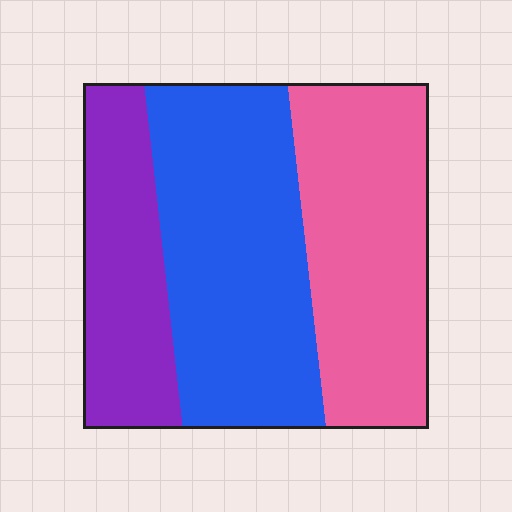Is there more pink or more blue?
Blue.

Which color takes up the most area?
Blue, at roughly 40%.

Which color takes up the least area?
Purple, at roughly 25%.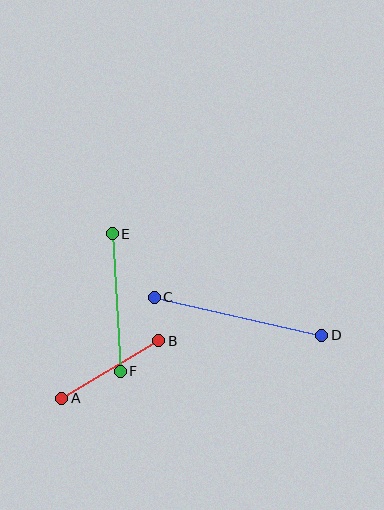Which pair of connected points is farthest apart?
Points C and D are farthest apart.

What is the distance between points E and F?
The distance is approximately 137 pixels.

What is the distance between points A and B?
The distance is approximately 112 pixels.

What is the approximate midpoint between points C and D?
The midpoint is at approximately (238, 316) pixels.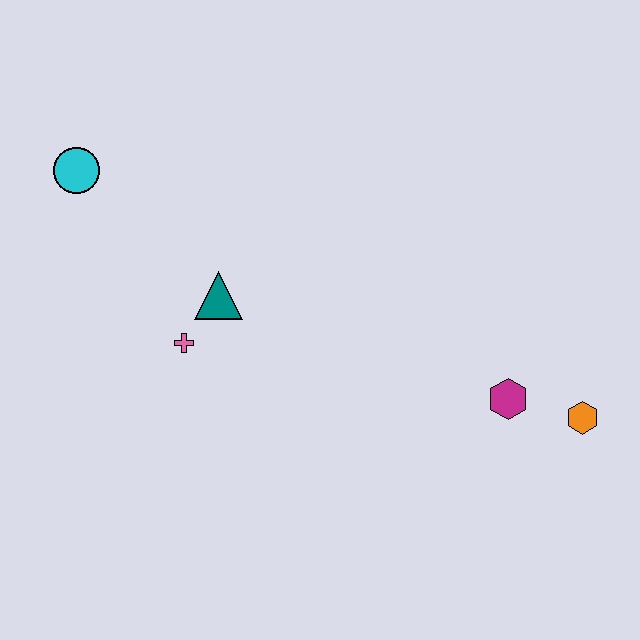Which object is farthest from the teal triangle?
The orange hexagon is farthest from the teal triangle.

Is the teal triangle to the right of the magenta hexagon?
No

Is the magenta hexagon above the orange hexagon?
Yes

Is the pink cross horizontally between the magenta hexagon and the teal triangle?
No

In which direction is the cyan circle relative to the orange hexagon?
The cyan circle is to the left of the orange hexagon.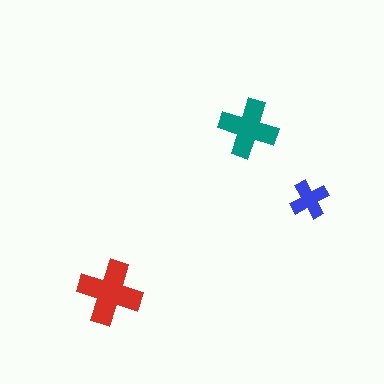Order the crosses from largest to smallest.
the red one, the teal one, the blue one.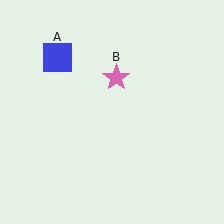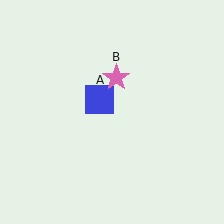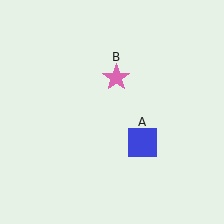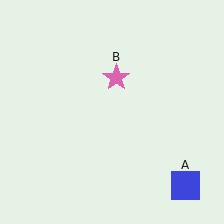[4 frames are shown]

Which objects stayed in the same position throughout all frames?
Pink star (object B) remained stationary.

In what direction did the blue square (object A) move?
The blue square (object A) moved down and to the right.